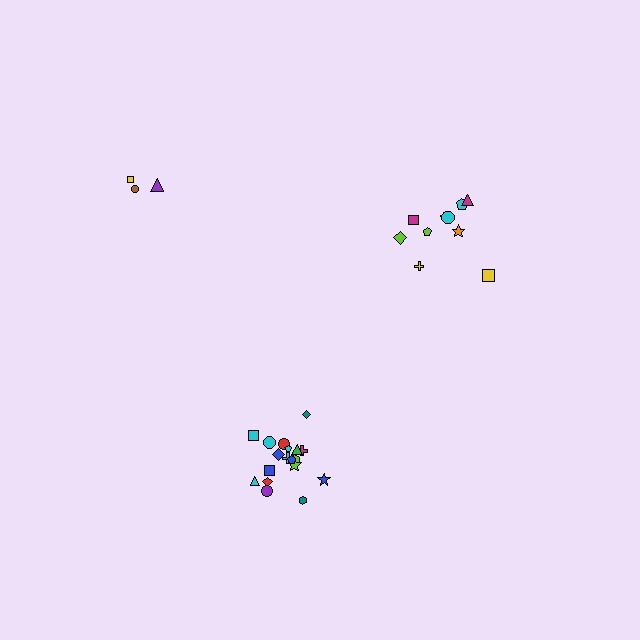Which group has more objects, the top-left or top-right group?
The top-right group.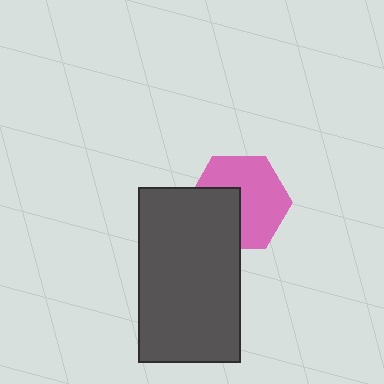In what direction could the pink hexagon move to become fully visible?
The pink hexagon could move toward the upper-right. That would shift it out from behind the dark gray rectangle entirely.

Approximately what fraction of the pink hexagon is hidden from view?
Roughly 37% of the pink hexagon is hidden behind the dark gray rectangle.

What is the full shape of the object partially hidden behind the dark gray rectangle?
The partially hidden object is a pink hexagon.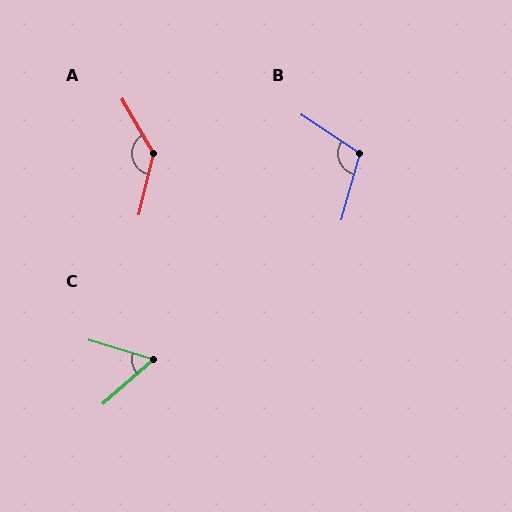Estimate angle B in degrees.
Approximately 108 degrees.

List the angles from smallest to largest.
C (59°), B (108°), A (137°).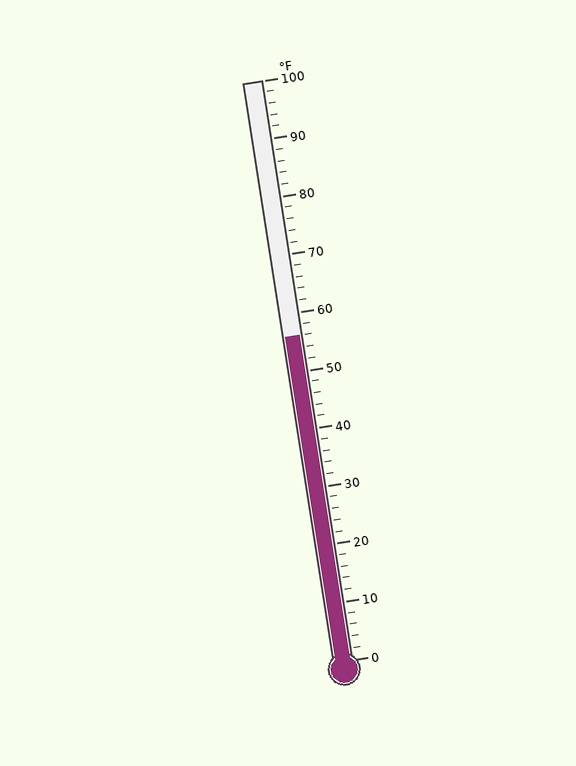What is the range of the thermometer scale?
The thermometer scale ranges from 0°F to 100°F.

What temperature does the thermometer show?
The thermometer shows approximately 56°F.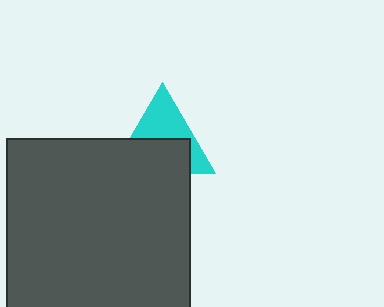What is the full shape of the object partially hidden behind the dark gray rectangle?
The partially hidden object is a cyan triangle.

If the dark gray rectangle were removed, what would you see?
You would see the complete cyan triangle.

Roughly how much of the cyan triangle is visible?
About half of it is visible (roughly 47%).